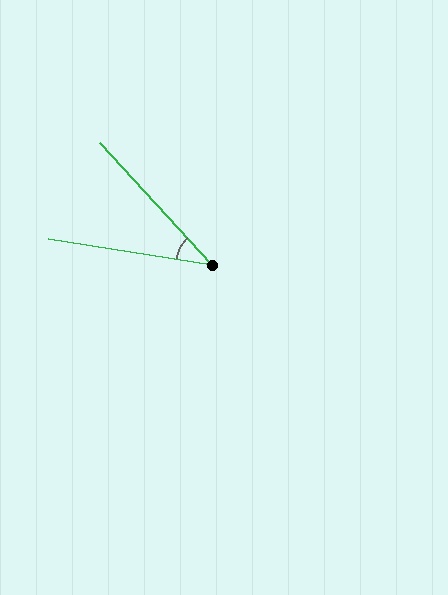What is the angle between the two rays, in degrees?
Approximately 38 degrees.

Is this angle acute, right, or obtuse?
It is acute.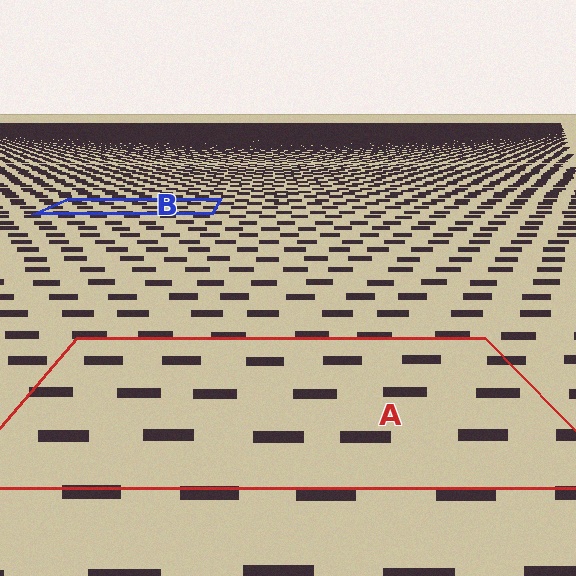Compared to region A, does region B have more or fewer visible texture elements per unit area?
Region B has more texture elements per unit area — they are packed more densely because it is farther away.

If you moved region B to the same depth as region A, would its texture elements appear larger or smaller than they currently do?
They would appear larger. At a closer depth, the same texture elements are projected at a bigger on-screen size.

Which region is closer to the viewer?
Region A is closer. The texture elements there are larger and more spread out.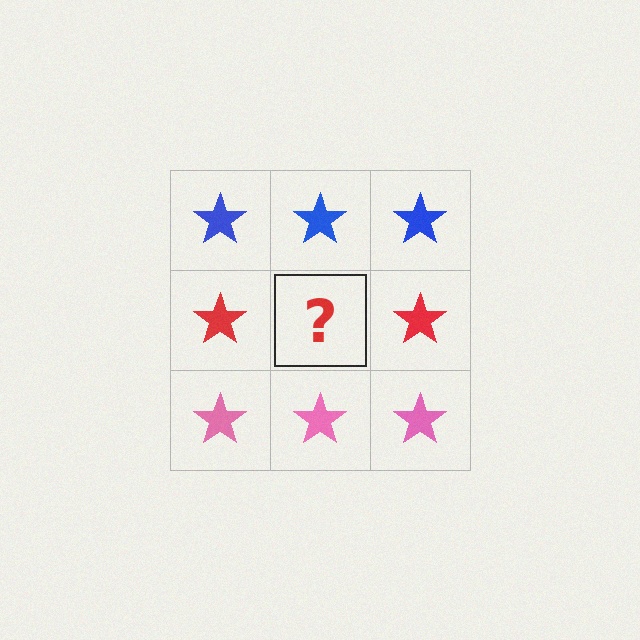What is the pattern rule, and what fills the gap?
The rule is that each row has a consistent color. The gap should be filled with a red star.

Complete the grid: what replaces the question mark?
The question mark should be replaced with a red star.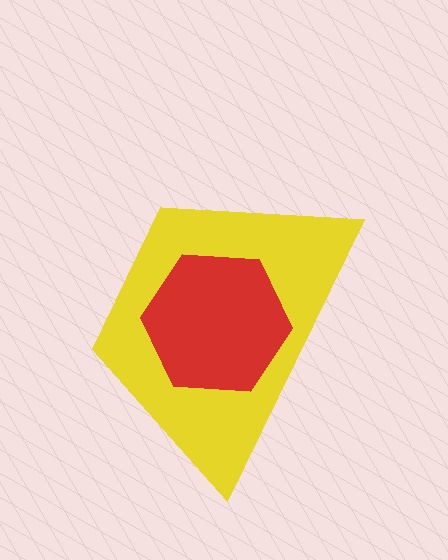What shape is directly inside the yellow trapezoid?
The red hexagon.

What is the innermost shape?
The red hexagon.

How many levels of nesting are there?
2.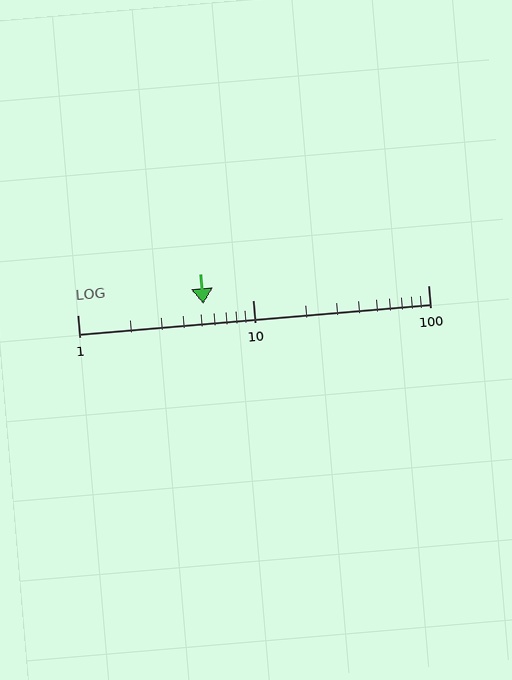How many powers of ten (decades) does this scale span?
The scale spans 2 decades, from 1 to 100.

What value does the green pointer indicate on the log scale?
The pointer indicates approximately 5.2.